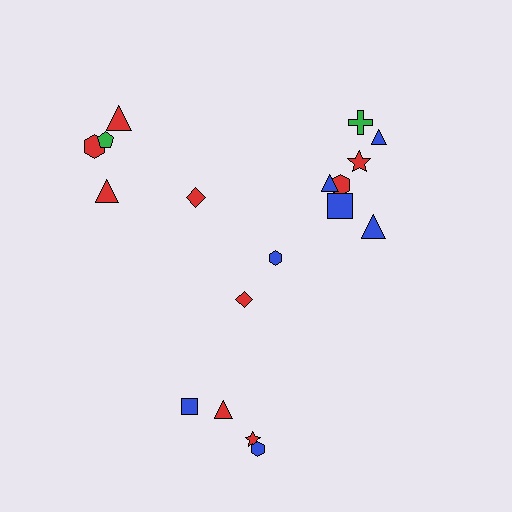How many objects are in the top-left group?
There are 5 objects.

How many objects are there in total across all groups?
There are 18 objects.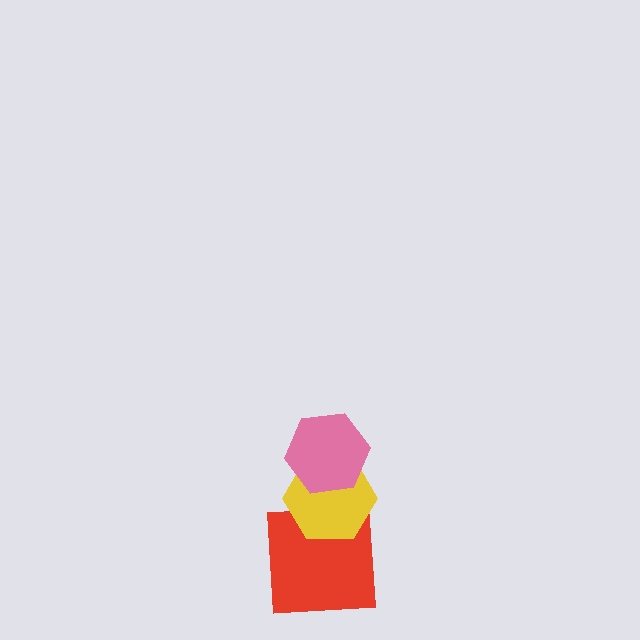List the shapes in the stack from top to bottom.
From top to bottom: the pink hexagon, the yellow hexagon, the red square.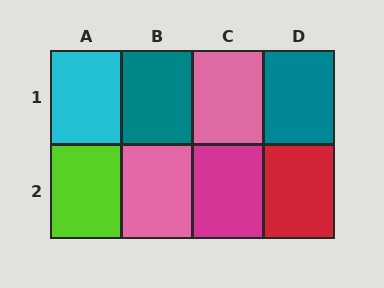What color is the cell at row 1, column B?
Teal.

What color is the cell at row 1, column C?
Pink.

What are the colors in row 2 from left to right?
Lime, pink, magenta, red.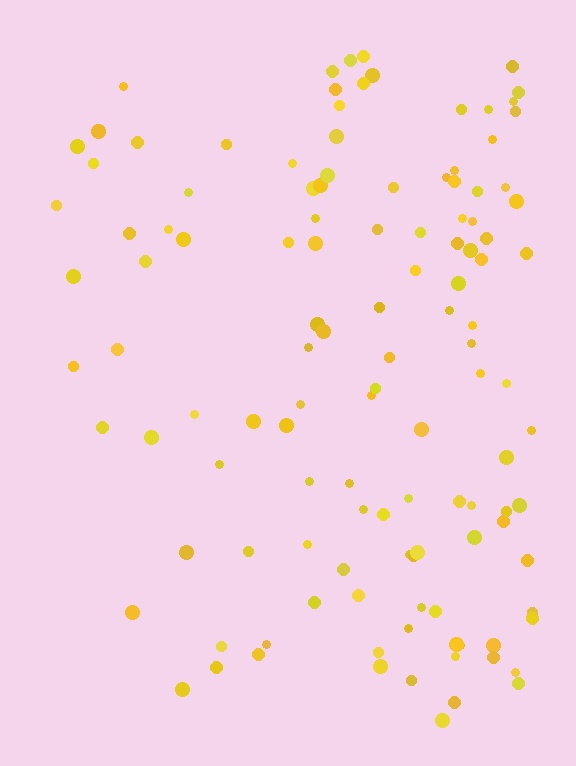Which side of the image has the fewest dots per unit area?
The left.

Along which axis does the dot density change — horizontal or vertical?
Horizontal.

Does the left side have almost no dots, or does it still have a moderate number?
Still a moderate number, just noticeably fewer than the right.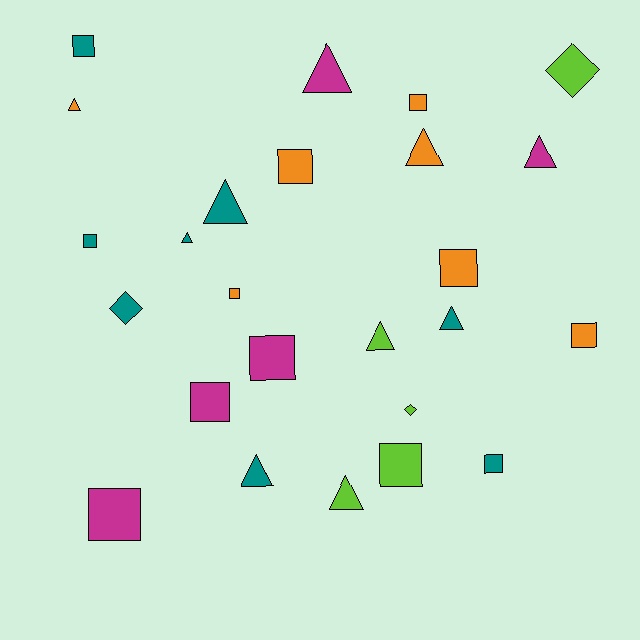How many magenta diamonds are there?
There are no magenta diamonds.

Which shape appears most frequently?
Square, with 12 objects.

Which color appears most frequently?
Teal, with 8 objects.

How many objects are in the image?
There are 25 objects.